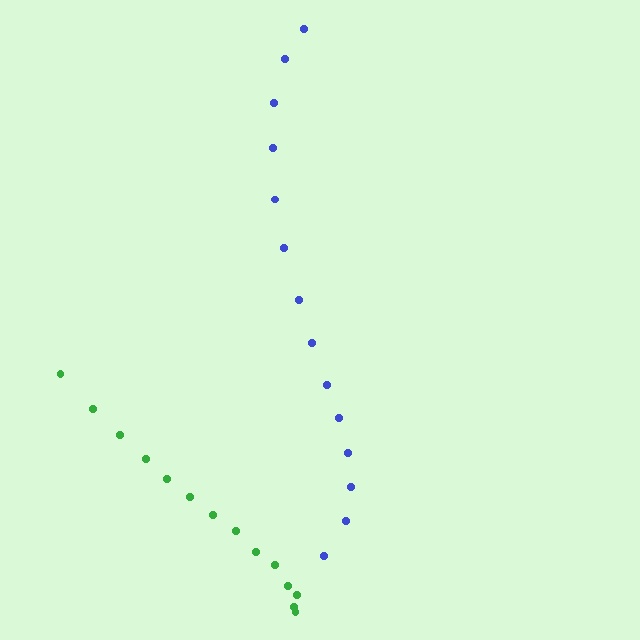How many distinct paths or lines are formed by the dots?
There are 2 distinct paths.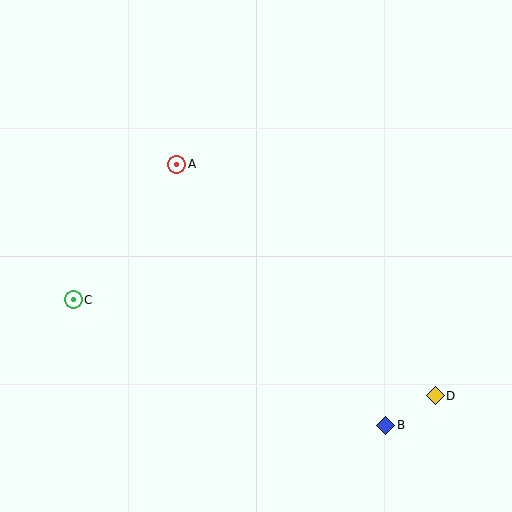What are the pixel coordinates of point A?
Point A is at (177, 164).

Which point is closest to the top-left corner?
Point A is closest to the top-left corner.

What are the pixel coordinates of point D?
Point D is at (435, 396).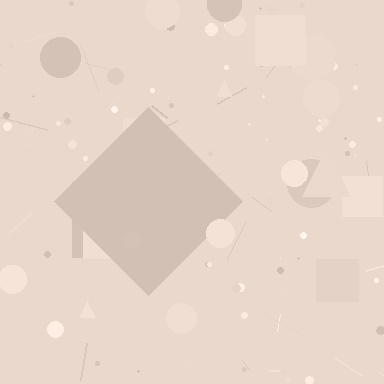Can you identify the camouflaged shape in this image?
The camouflaged shape is a diamond.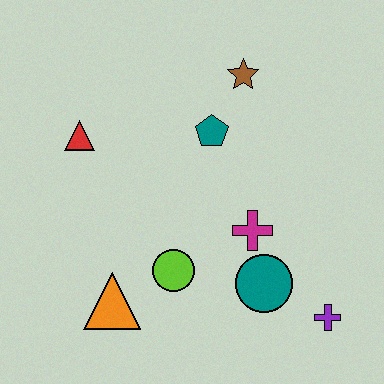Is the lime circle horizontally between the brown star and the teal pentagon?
No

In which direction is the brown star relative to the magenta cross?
The brown star is above the magenta cross.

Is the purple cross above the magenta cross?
No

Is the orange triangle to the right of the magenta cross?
No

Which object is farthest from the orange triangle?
The brown star is farthest from the orange triangle.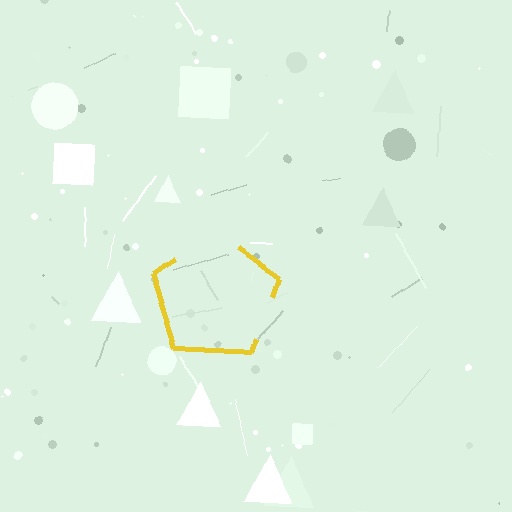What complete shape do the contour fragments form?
The contour fragments form a pentagon.